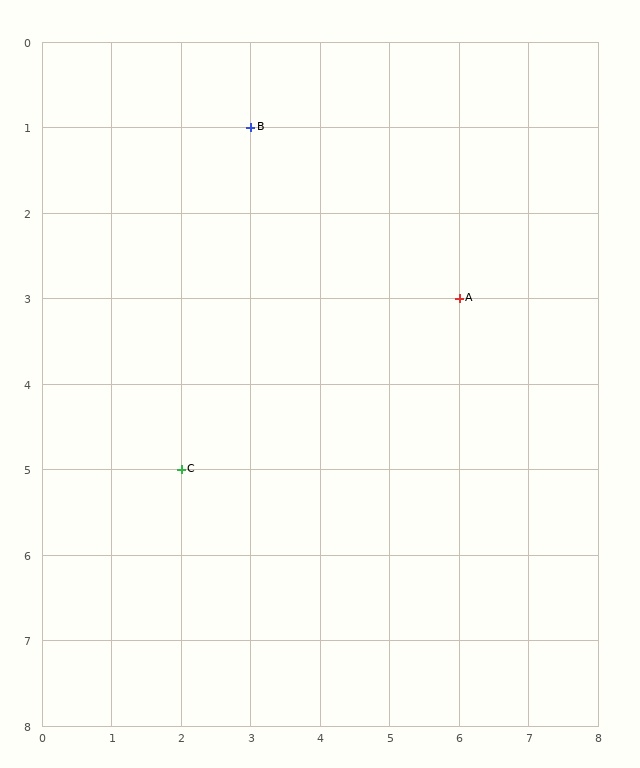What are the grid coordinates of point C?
Point C is at grid coordinates (2, 5).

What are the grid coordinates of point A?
Point A is at grid coordinates (6, 3).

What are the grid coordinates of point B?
Point B is at grid coordinates (3, 1).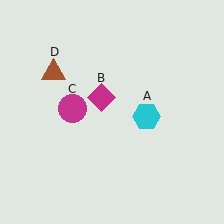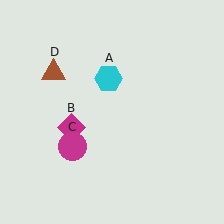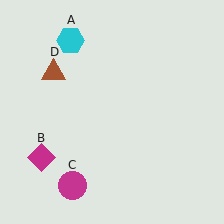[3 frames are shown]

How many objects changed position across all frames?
3 objects changed position: cyan hexagon (object A), magenta diamond (object B), magenta circle (object C).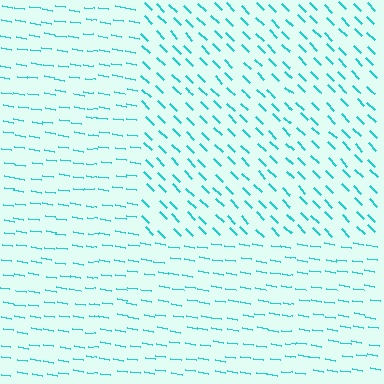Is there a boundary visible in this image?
Yes, there is a texture boundary formed by a change in line orientation.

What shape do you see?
I see a rectangle.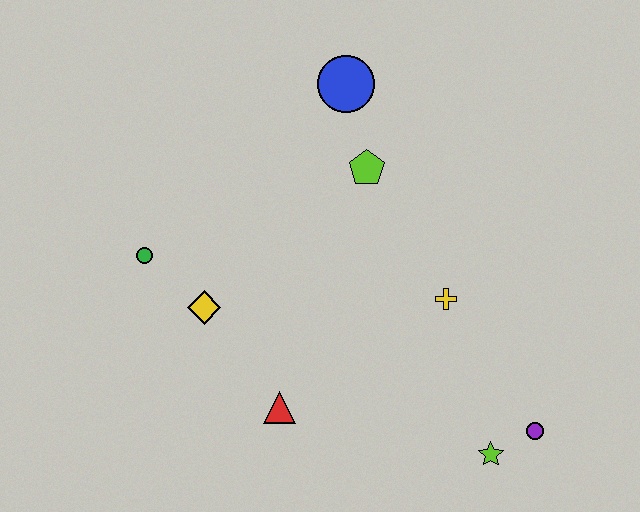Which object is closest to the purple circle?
The lime star is closest to the purple circle.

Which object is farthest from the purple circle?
The green circle is farthest from the purple circle.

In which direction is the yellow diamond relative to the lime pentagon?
The yellow diamond is to the left of the lime pentagon.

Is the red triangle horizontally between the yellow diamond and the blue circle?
Yes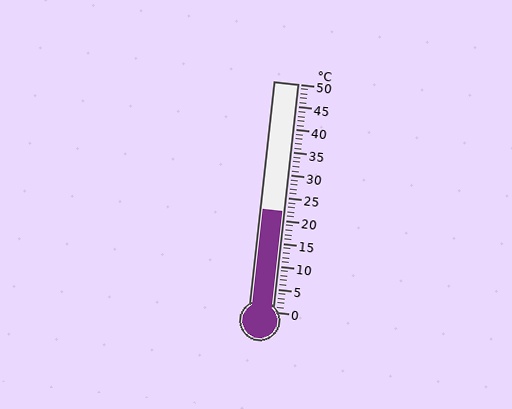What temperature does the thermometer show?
The thermometer shows approximately 22°C.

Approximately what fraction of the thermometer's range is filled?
The thermometer is filled to approximately 45% of its range.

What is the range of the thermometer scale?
The thermometer scale ranges from 0°C to 50°C.